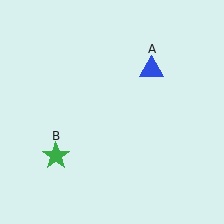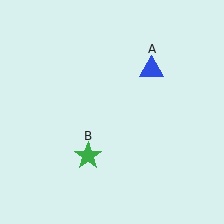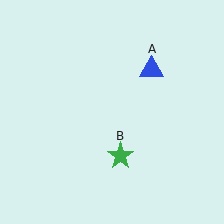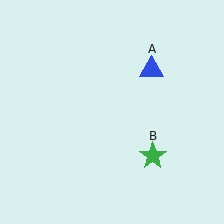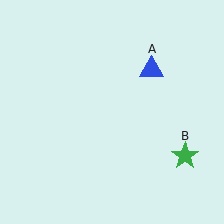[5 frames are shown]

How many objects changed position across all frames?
1 object changed position: green star (object B).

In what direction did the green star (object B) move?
The green star (object B) moved right.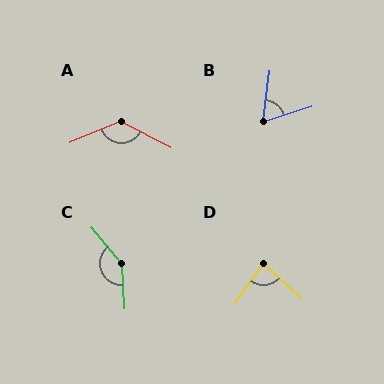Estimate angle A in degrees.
Approximately 130 degrees.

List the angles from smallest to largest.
B (65°), D (84°), A (130°), C (144°).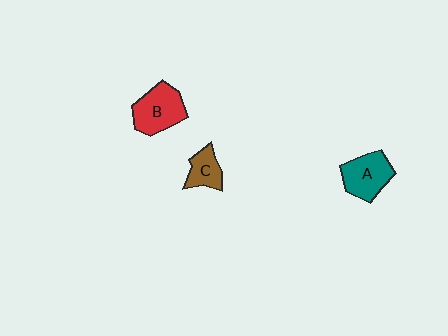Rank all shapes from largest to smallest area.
From largest to smallest: B (red), A (teal), C (brown).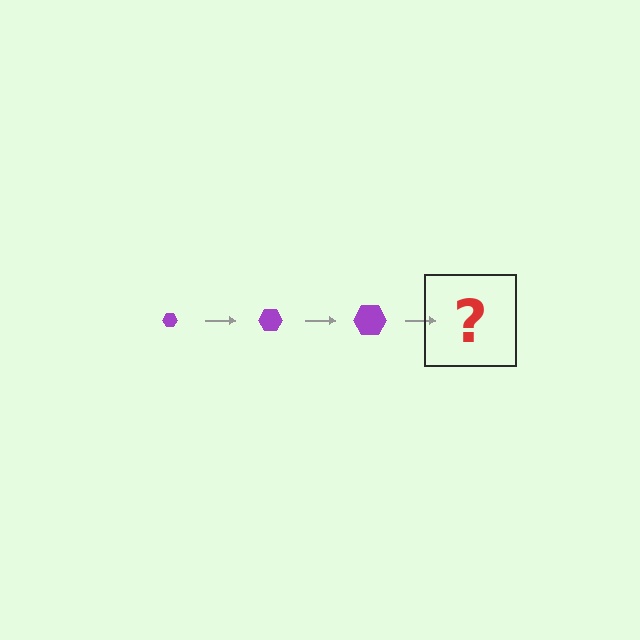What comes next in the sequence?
The next element should be a purple hexagon, larger than the previous one.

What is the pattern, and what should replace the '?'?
The pattern is that the hexagon gets progressively larger each step. The '?' should be a purple hexagon, larger than the previous one.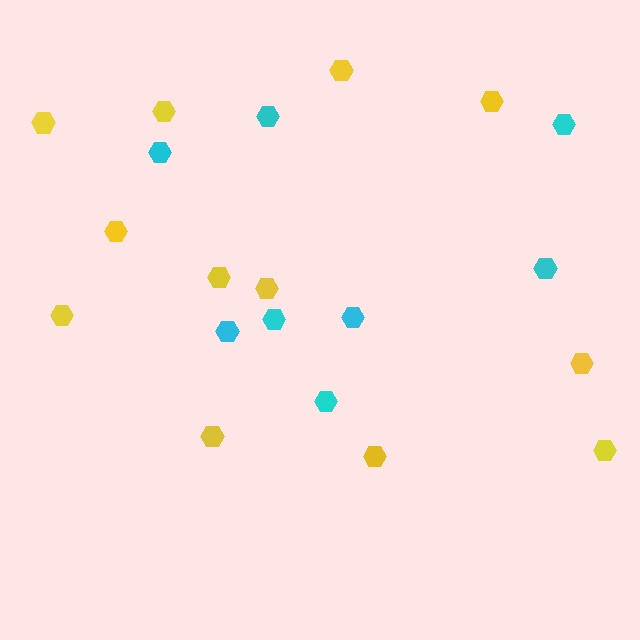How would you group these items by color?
There are 2 groups: one group of yellow hexagons (12) and one group of cyan hexagons (8).